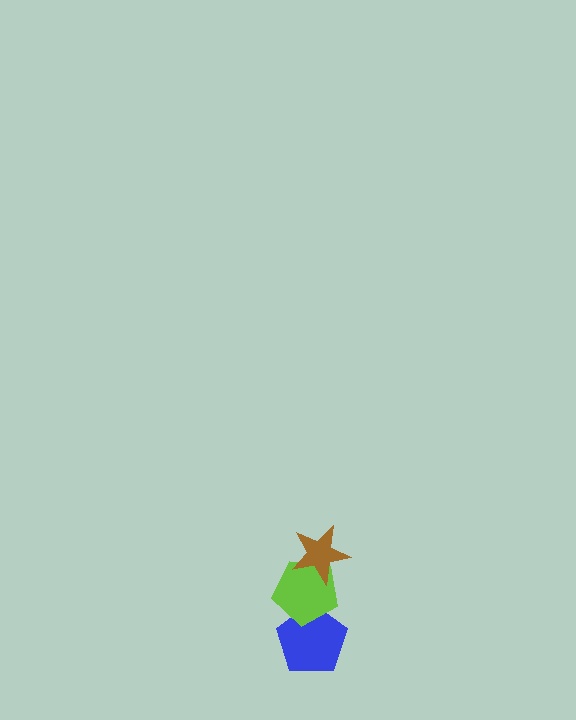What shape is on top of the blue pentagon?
The lime pentagon is on top of the blue pentagon.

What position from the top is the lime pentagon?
The lime pentagon is 2nd from the top.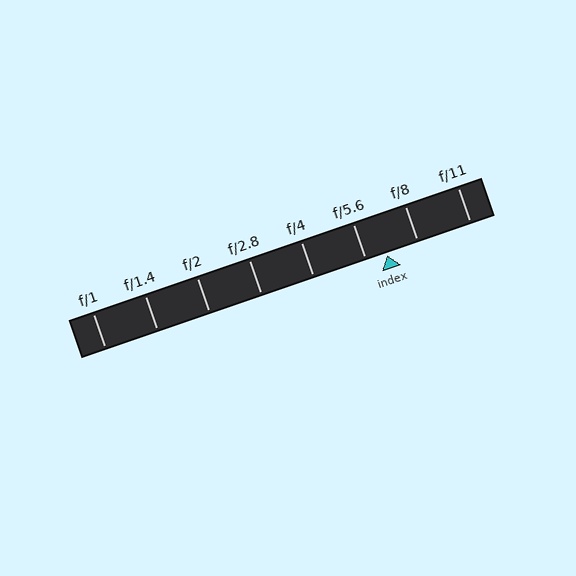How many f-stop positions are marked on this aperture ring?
There are 8 f-stop positions marked.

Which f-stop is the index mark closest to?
The index mark is closest to f/5.6.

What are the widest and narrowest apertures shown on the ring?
The widest aperture shown is f/1 and the narrowest is f/11.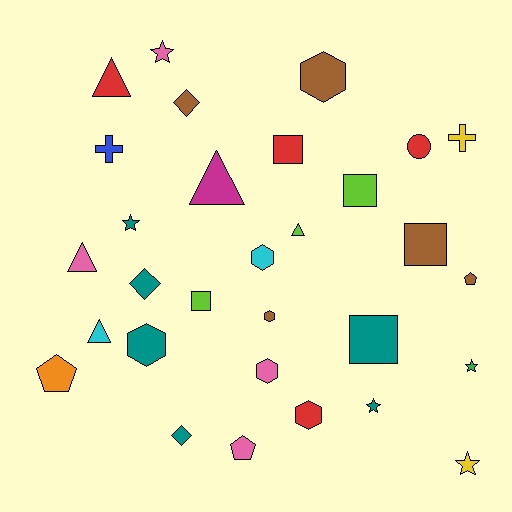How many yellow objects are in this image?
There are 2 yellow objects.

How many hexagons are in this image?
There are 6 hexagons.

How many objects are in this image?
There are 30 objects.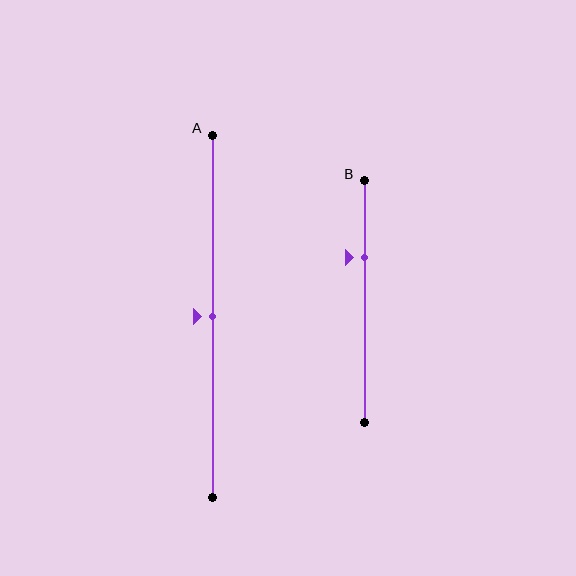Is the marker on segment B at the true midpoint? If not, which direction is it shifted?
No, the marker on segment B is shifted upward by about 18% of the segment length.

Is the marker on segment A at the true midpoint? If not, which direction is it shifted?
Yes, the marker on segment A is at the true midpoint.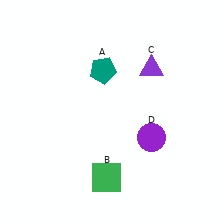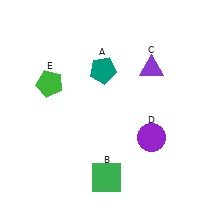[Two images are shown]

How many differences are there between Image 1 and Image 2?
There is 1 difference between the two images.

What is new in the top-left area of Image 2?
A green pentagon (E) was added in the top-left area of Image 2.